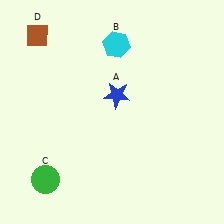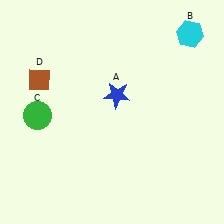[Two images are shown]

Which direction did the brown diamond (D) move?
The brown diamond (D) moved down.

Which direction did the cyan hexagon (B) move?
The cyan hexagon (B) moved right.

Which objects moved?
The objects that moved are: the cyan hexagon (B), the green circle (C), the brown diamond (D).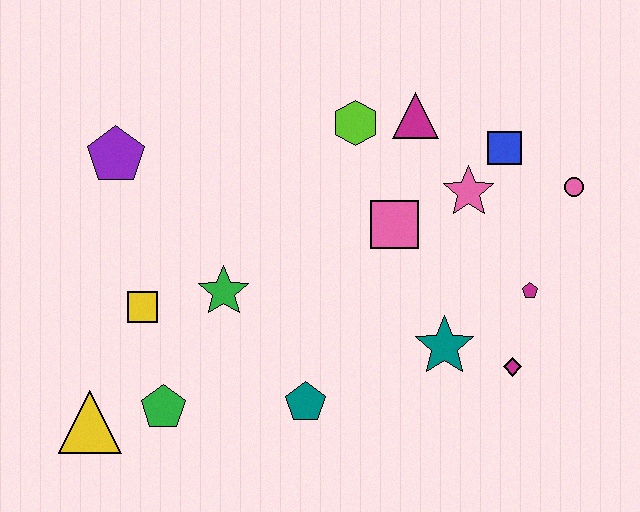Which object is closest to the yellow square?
The green star is closest to the yellow square.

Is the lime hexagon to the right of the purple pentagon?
Yes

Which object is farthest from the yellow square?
The pink circle is farthest from the yellow square.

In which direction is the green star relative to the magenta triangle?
The green star is to the left of the magenta triangle.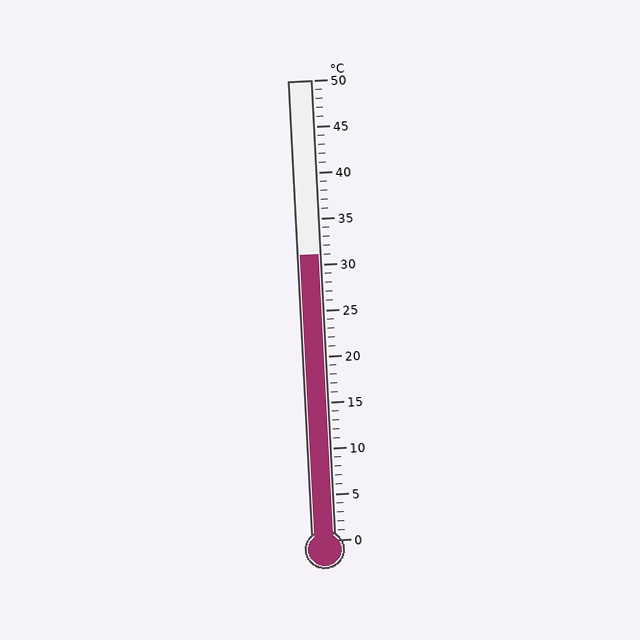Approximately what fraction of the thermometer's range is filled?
The thermometer is filled to approximately 60% of its range.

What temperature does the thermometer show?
The thermometer shows approximately 31°C.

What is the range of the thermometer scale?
The thermometer scale ranges from 0°C to 50°C.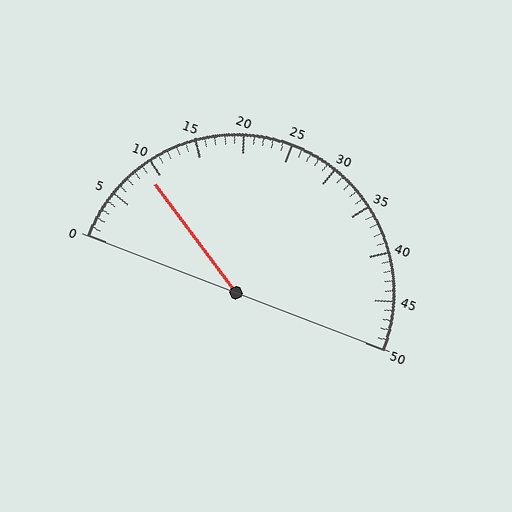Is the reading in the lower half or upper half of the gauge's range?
The reading is in the lower half of the range (0 to 50).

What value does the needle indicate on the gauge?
The needle indicates approximately 9.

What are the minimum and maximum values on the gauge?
The gauge ranges from 0 to 50.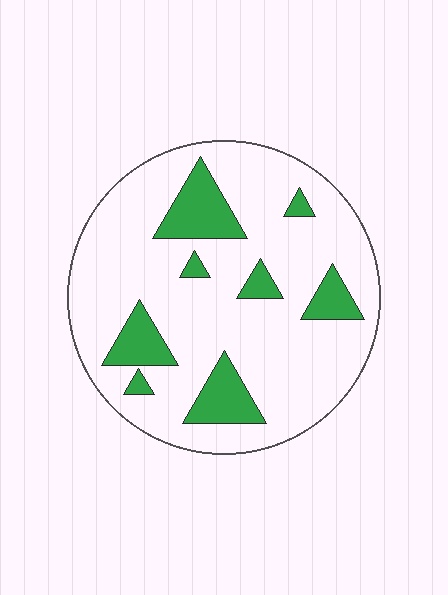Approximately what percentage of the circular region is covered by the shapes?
Approximately 20%.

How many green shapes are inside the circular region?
8.